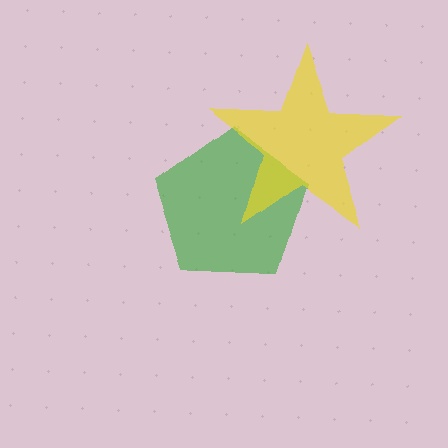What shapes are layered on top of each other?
The layered shapes are: a green pentagon, a yellow star.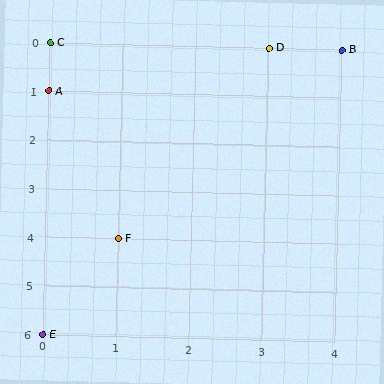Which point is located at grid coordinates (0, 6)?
Point E is at (0, 6).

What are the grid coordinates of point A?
Point A is at grid coordinates (0, 1).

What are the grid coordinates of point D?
Point D is at grid coordinates (3, 0).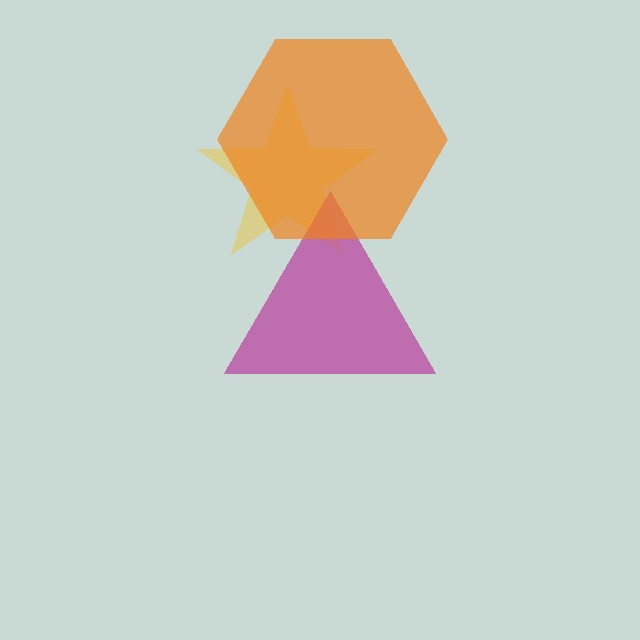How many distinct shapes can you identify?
There are 3 distinct shapes: a yellow star, a magenta triangle, an orange hexagon.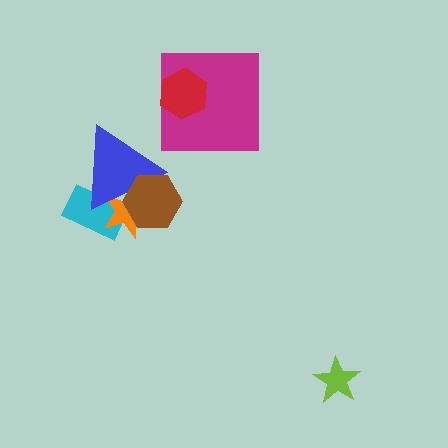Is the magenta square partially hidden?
Yes, it is partially covered by another shape.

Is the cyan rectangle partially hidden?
Yes, it is partially covered by another shape.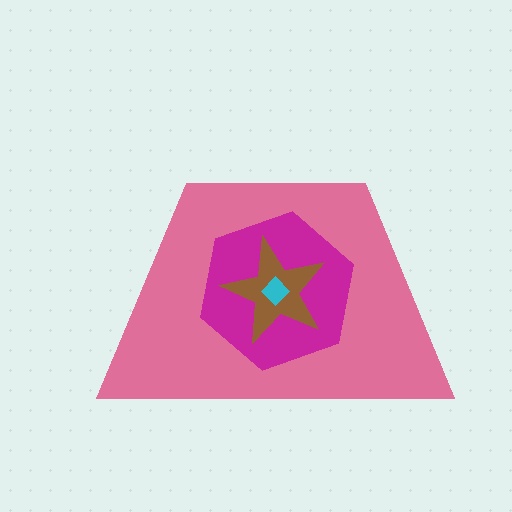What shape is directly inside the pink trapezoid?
The magenta hexagon.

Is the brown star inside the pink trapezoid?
Yes.